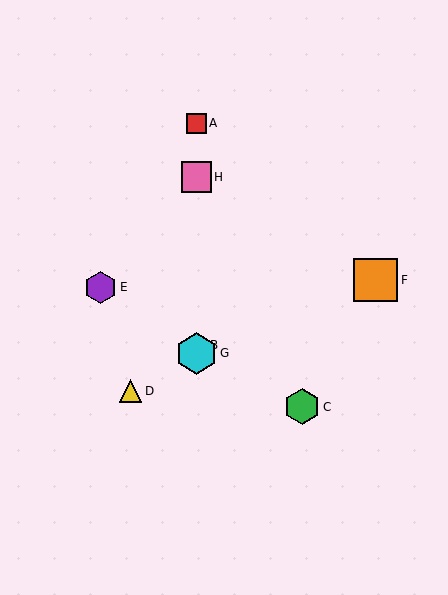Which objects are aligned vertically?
Objects A, B, G, H are aligned vertically.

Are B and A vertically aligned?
Yes, both are at x≈196.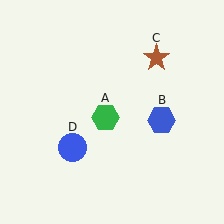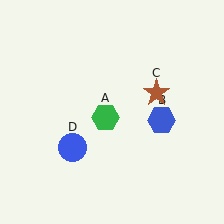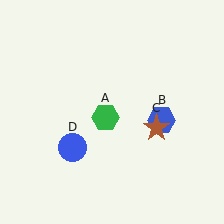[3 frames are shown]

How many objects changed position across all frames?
1 object changed position: brown star (object C).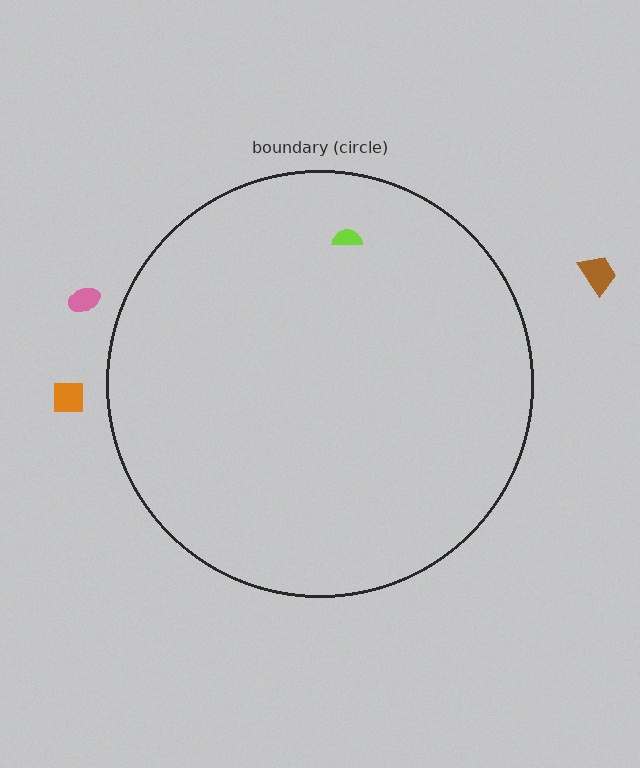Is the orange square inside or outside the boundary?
Outside.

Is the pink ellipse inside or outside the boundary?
Outside.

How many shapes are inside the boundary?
1 inside, 3 outside.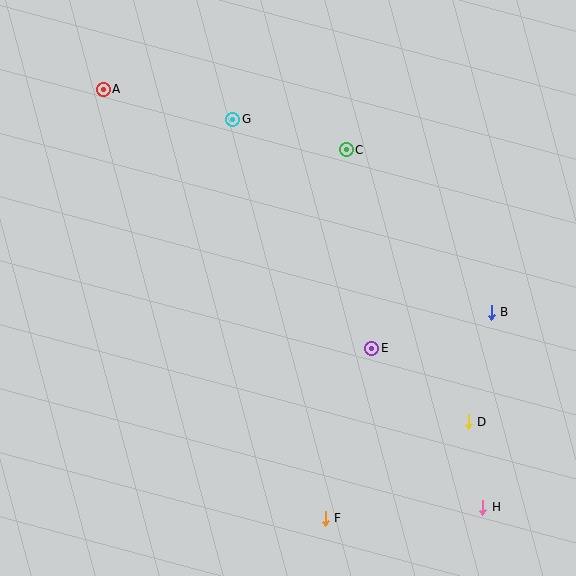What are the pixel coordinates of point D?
Point D is at (468, 422).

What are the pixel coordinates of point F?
Point F is at (325, 518).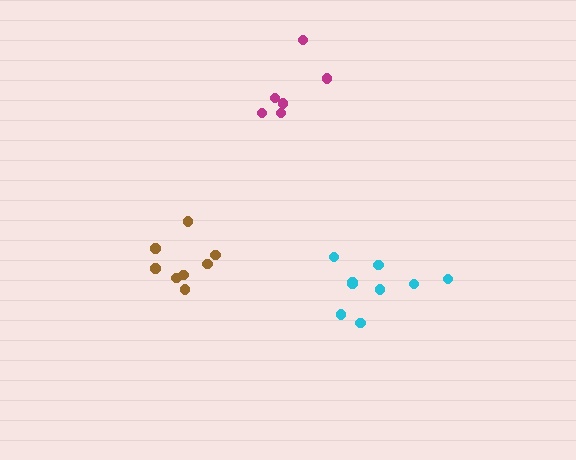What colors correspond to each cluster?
The clusters are colored: magenta, cyan, brown.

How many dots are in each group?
Group 1: 6 dots, Group 2: 9 dots, Group 3: 8 dots (23 total).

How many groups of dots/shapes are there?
There are 3 groups.